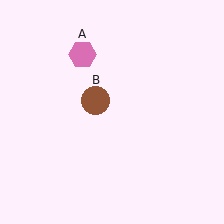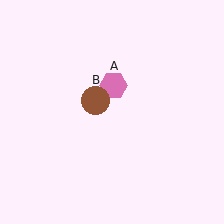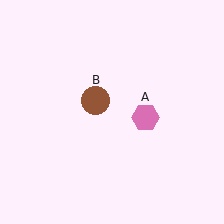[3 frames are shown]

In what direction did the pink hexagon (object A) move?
The pink hexagon (object A) moved down and to the right.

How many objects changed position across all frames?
1 object changed position: pink hexagon (object A).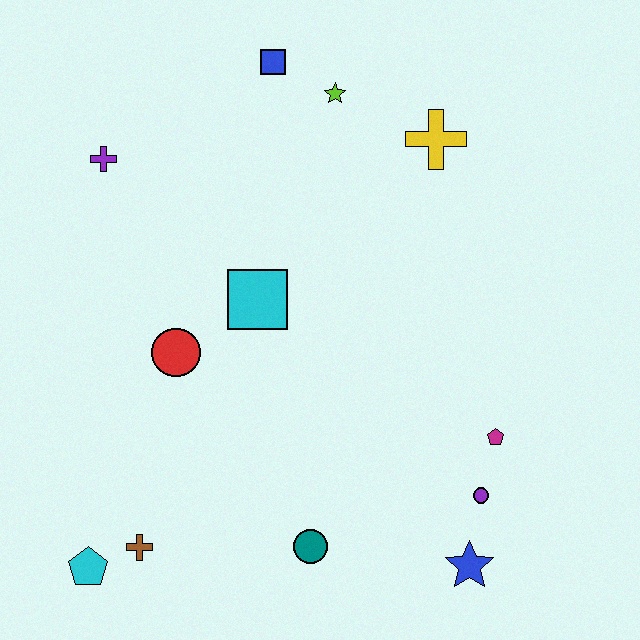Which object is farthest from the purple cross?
The blue star is farthest from the purple cross.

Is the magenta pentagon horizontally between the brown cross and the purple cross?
No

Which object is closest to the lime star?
The blue square is closest to the lime star.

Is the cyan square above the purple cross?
No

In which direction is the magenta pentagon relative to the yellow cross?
The magenta pentagon is below the yellow cross.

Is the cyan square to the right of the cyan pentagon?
Yes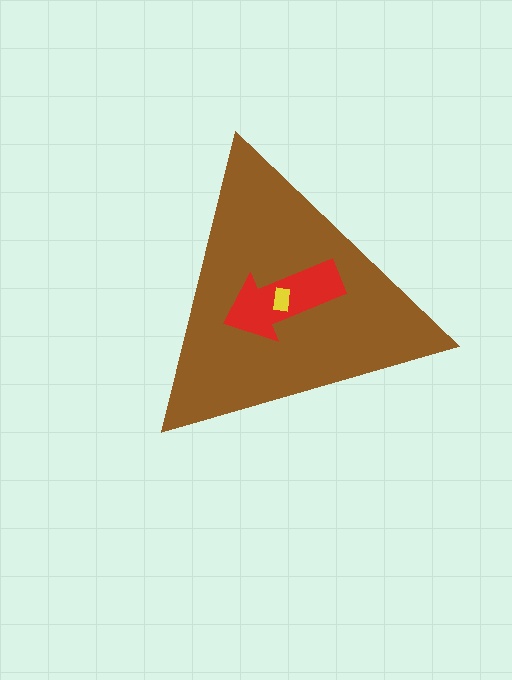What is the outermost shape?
The brown triangle.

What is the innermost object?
The yellow rectangle.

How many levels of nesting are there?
3.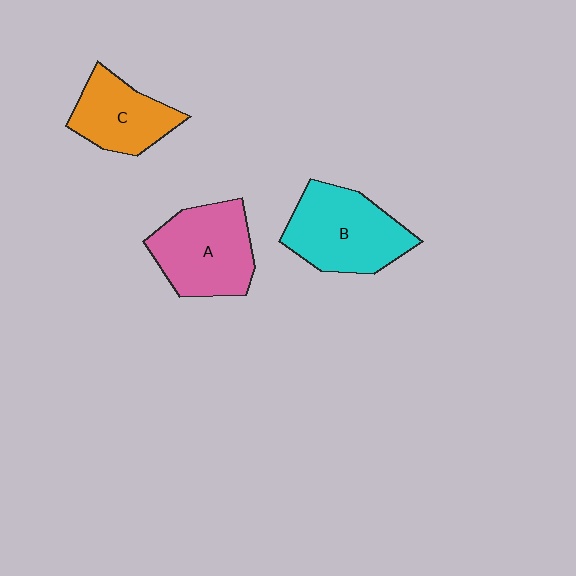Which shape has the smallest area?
Shape C (orange).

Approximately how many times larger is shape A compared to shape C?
Approximately 1.3 times.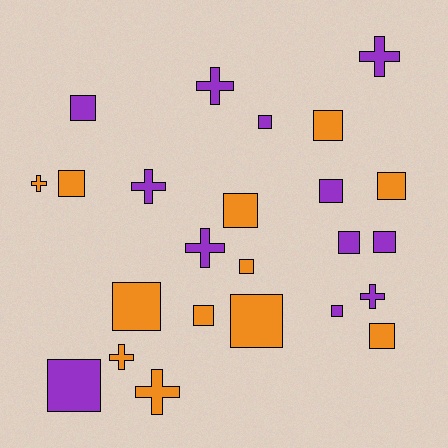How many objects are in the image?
There are 24 objects.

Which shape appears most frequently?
Square, with 16 objects.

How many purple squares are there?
There are 7 purple squares.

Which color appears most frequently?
Orange, with 12 objects.